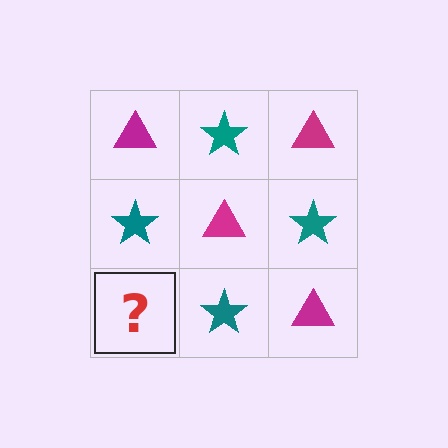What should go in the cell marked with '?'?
The missing cell should contain a magenta triangle.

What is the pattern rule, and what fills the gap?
The rule is that it alternates magenta triangle and teal star in a checkerboard pattern. The gap should be filled with a magenta triangle.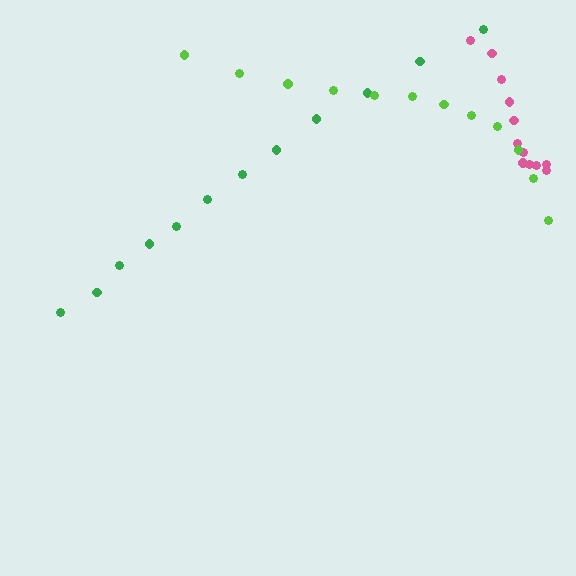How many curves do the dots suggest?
There are 3 distinct paths.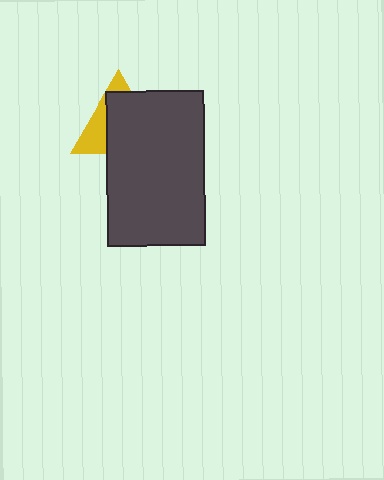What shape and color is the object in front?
The object in front is a dark gray rectangle.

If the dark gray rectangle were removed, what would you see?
You would see the complete yellow triangle.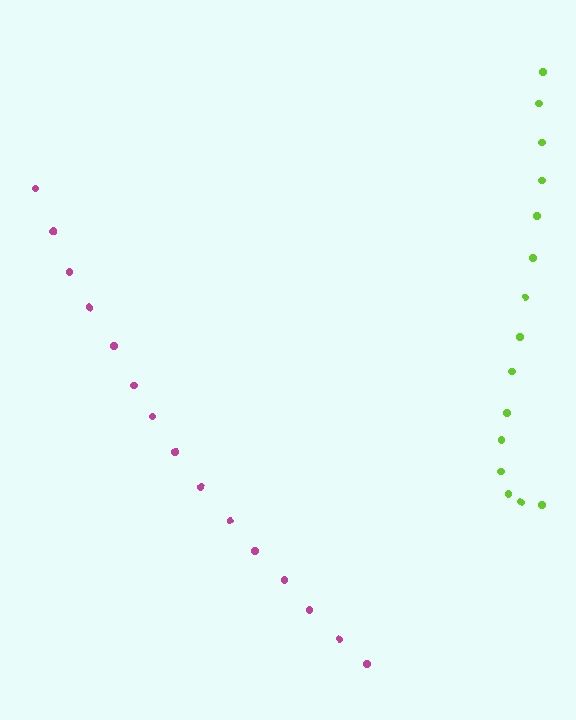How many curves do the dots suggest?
There are 2 distinct paths.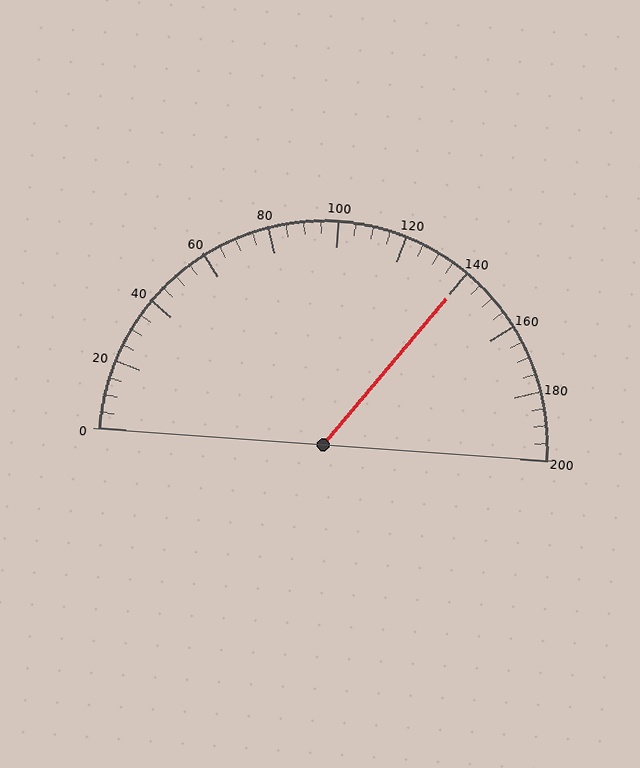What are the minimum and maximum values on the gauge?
The gauge ranges from 0 to 200.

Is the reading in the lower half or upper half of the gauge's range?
The reading is in the upper half of the range (0 to 200).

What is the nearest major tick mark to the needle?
The nearest major tick mark is 140.